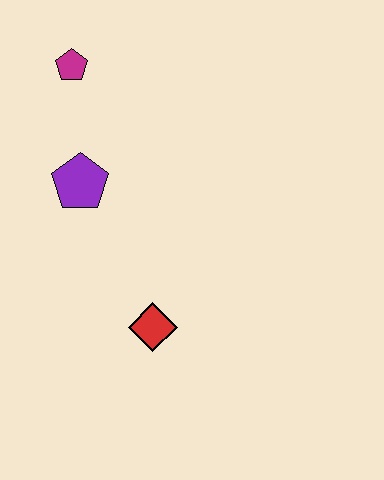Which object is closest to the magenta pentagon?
The purple pentagon is closest to the magenta pentagon.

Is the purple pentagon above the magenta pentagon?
No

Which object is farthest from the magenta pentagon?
The red diamond is farthest from the magenta pentagon.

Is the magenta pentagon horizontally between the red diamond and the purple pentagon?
No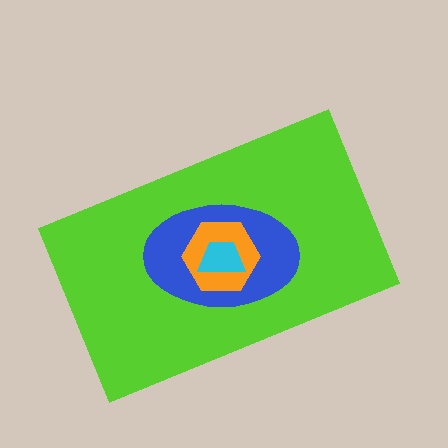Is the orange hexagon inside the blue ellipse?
Yes.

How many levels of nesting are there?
4.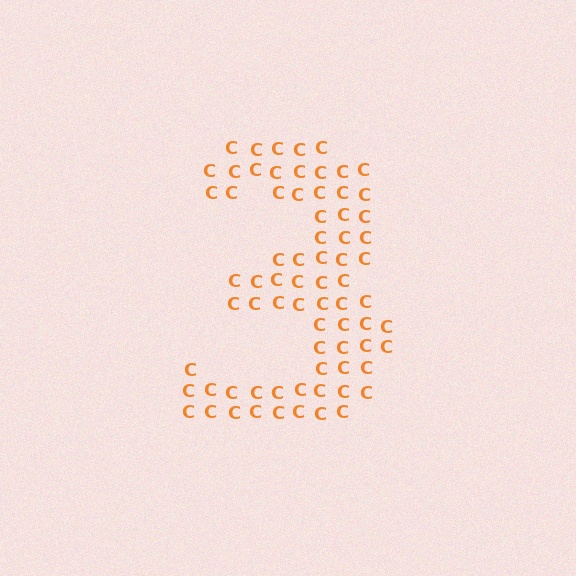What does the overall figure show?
The overall figure shows the digit 3.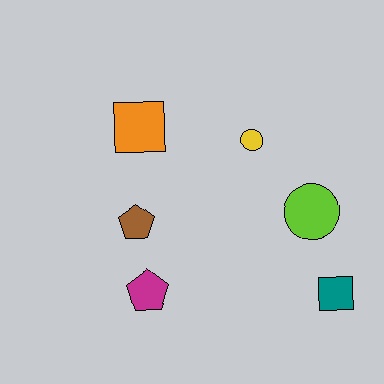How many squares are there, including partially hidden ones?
There are 2 squares.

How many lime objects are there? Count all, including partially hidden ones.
There is 1 lime object.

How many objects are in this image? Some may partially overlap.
There are 6 objects.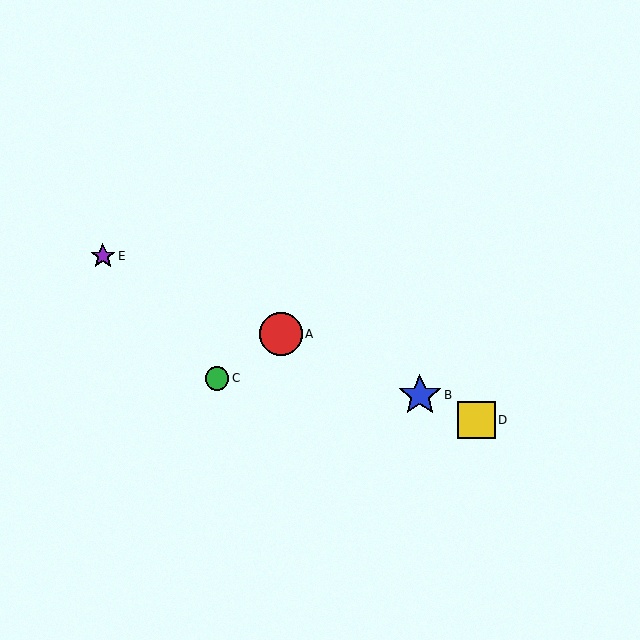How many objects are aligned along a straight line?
4 objects (A, B, D, E) are aligned along a straight line.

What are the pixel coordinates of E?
Object E is at (103, 256).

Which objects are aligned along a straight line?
Objects A, B, D, E are aligned along a straight line.